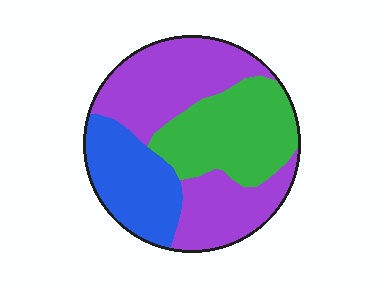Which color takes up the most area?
Purple, at roughly 45%.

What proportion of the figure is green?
Green covers around 30% of the figure.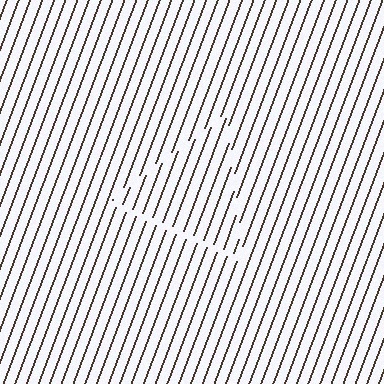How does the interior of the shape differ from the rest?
The interior of the shape contains the same grating, shifted by half a period — the contour is defined by the phase discontinuity where line-ends from the inner and outer gratings abut.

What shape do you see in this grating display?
An illusory triangle. The interior of the shape contains the same grating, shifted by half a period — the contour is defined by the phase discontinuity where line-ends from the inner and outer gratings abut.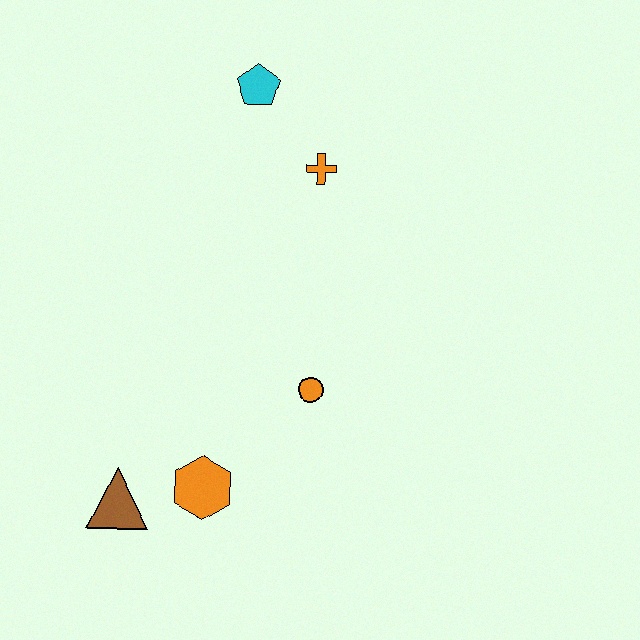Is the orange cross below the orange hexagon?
No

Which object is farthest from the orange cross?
The brown triangle is farthest from the orange cross.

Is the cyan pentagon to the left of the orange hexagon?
No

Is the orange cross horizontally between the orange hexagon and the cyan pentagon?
No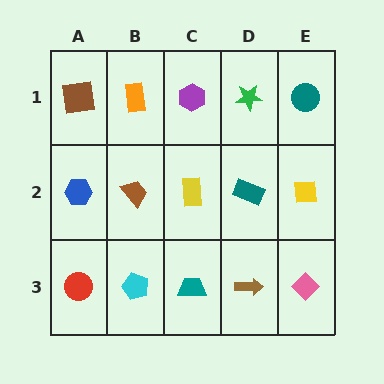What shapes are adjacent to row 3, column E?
A yellow square (row 2, column E), a brown arrow (row 3, column D).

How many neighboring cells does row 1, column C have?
3.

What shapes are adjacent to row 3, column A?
A blue hexagon (row 2, column A), a cyan pentagon (row 3, column B).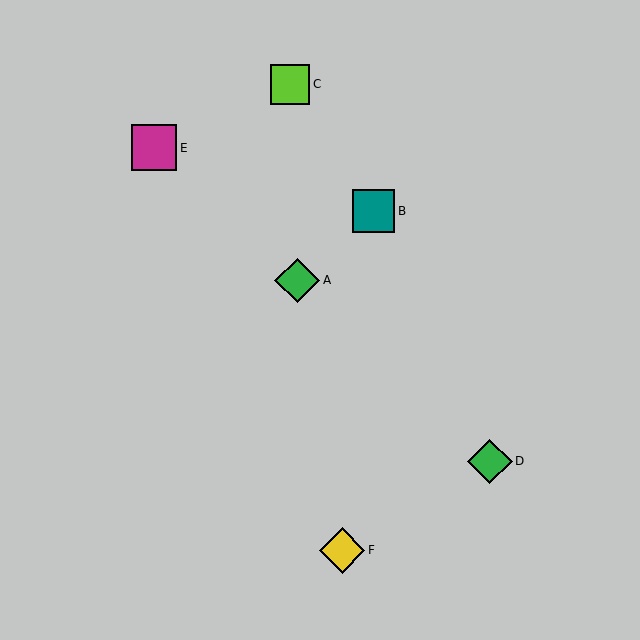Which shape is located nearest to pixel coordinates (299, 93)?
The lime square (labeled C) at (290, 84) is nearest to that location.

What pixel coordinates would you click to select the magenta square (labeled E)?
Click at (154, 148) to select the magenta square E.